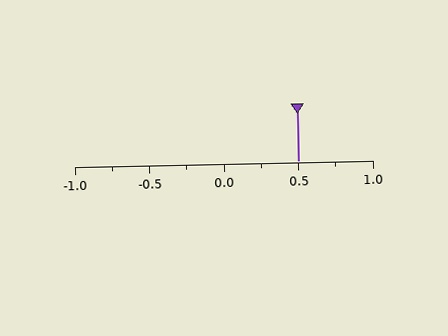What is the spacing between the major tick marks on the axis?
The major ticks are spaced 0.5 apart.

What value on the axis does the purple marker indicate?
The marker indicates approximately 0.5.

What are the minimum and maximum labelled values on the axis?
The axis runs from -1.0 to 1.0.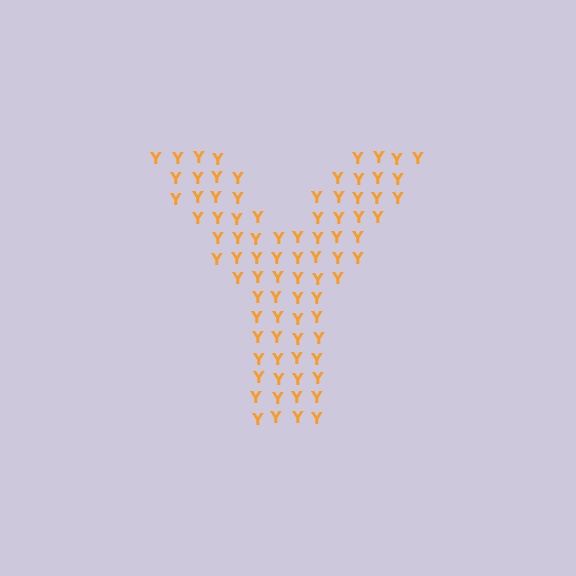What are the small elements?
The small elements are letter Y's.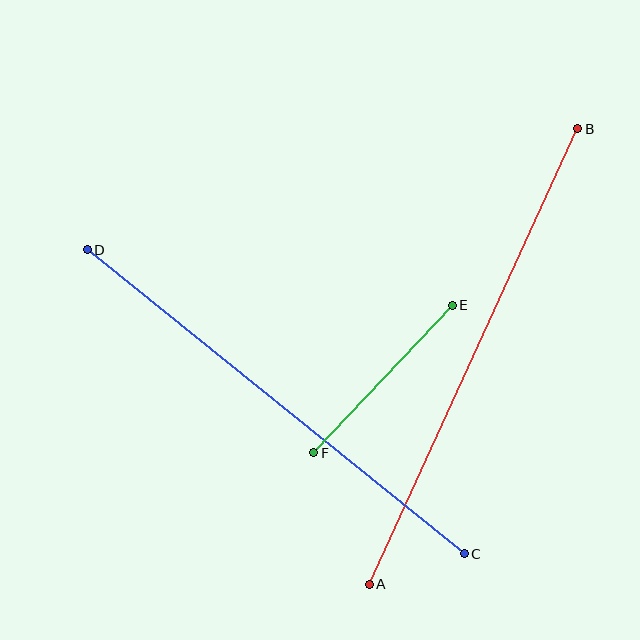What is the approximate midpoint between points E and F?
The midpoint is at approximately (383, 379) pixels.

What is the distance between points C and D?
The distance is approximately 484 pixels.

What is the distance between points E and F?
The distance is approximately 202 pixels.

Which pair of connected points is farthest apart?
Points A and B are farthest apart.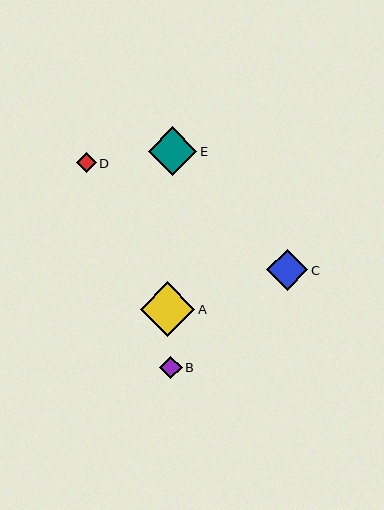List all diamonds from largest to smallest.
From largest to smallest: A, E, C, B, D.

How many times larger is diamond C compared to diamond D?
Diamond C is approximately 2.0 times the size of diamond D.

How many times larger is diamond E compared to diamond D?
Diamond E is approximately 2.4 times the size of diamond D.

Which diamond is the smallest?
Diamond D is the smallest with a size of approximately 20 pixels.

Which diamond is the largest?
Diamond A is the largest with a size of approximately 55 pixels.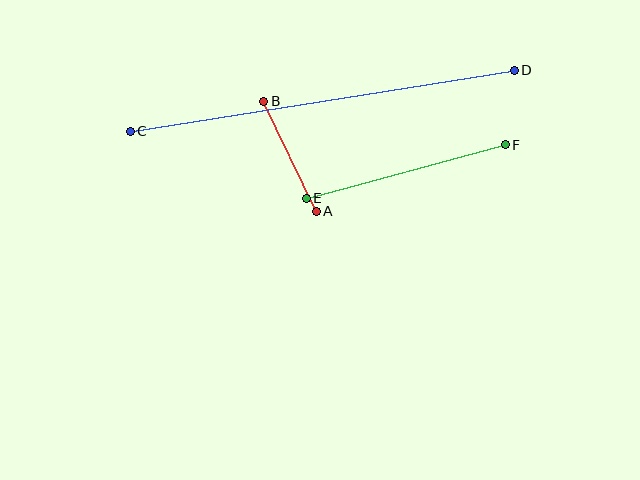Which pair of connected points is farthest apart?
Points C and D are farthest apart.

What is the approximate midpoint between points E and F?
The midpoint is at approximately (406, 171) pixels.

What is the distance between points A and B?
The distance is approximately 122 pixels.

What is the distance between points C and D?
The distance is approximately 389 pixels.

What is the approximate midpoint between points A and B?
The midpoint is at approximately (290, 156) pixels.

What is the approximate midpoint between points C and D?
The midpoint is at approximately (322, 101) pixels.